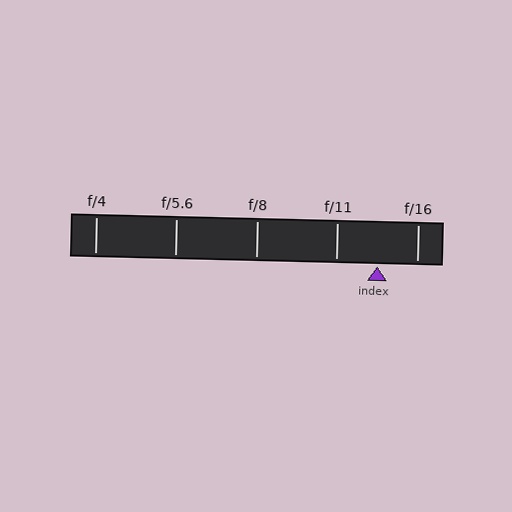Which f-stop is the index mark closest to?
The index mark is closest to f/16.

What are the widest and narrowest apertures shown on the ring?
The widest aperture shown is f/4 and the narrowest is f/16.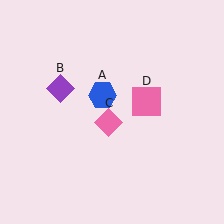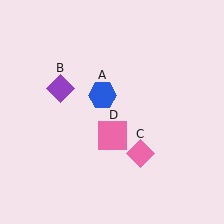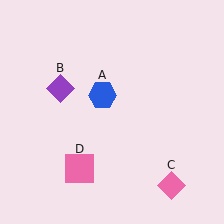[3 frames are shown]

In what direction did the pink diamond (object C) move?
The pink diamond (object C) moved down and to the right.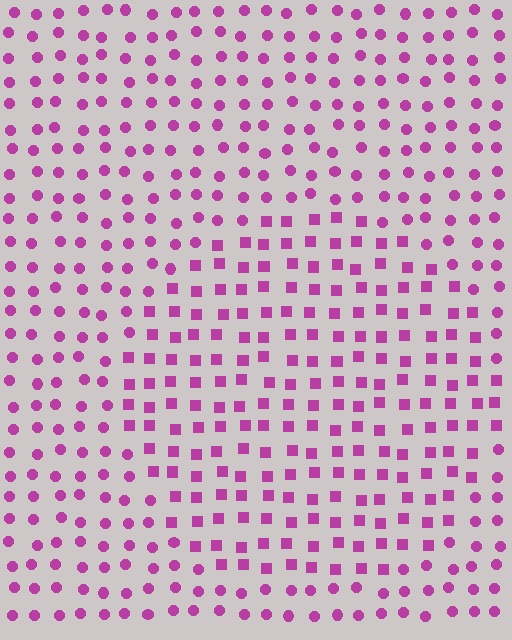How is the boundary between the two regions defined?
The boundary is defined by a change in element shape: squares inside vs. circles outside. All elements share the same color and spacing.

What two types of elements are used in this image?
The image uses squares inside the circle region and circles outside it.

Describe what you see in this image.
The image is filled with small magenta elements arranged in a uniform grid. A circle-shaped region contains squares, while the surrounding area contains circles. The boundary is defined purely by the change in element shape.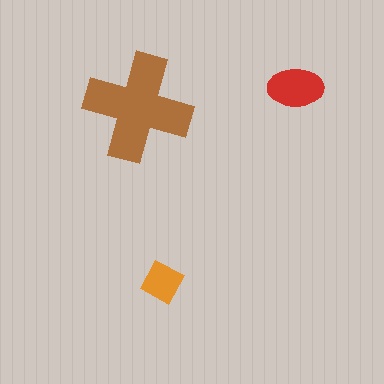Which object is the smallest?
The orange square.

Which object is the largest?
The brown cross.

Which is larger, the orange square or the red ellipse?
The red ellipse.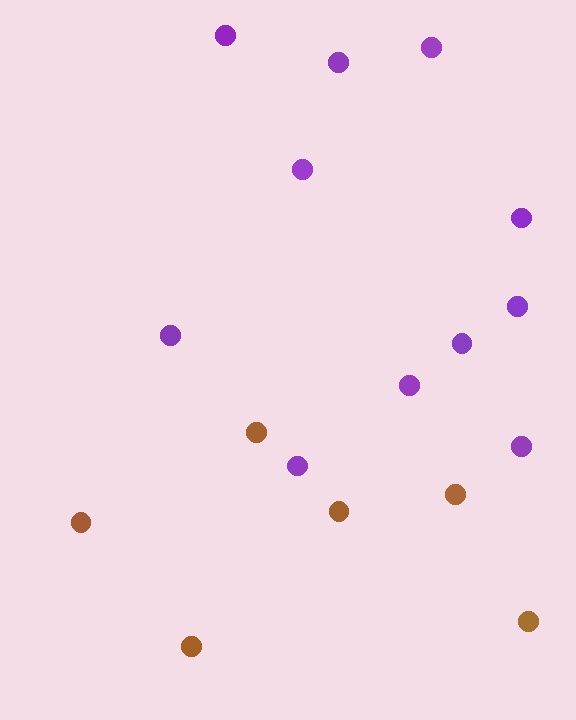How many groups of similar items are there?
There are 2 groups: one group of brown circles (6) and one group of purple circles (11).